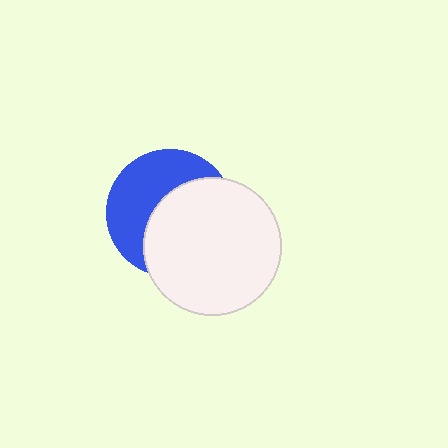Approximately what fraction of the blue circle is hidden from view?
Roughly 54% of the blue circle is hidden behind the white circle.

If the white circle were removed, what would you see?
You would see the complete blue circle.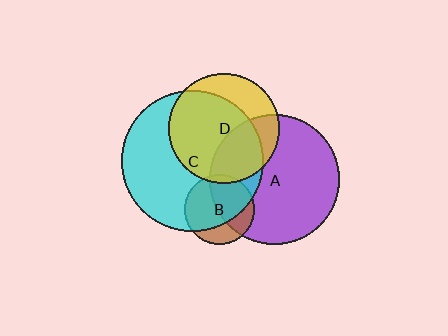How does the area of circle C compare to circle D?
Approximately 1.7 times.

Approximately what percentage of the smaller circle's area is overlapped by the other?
Approximately 30%.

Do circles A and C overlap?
Yes.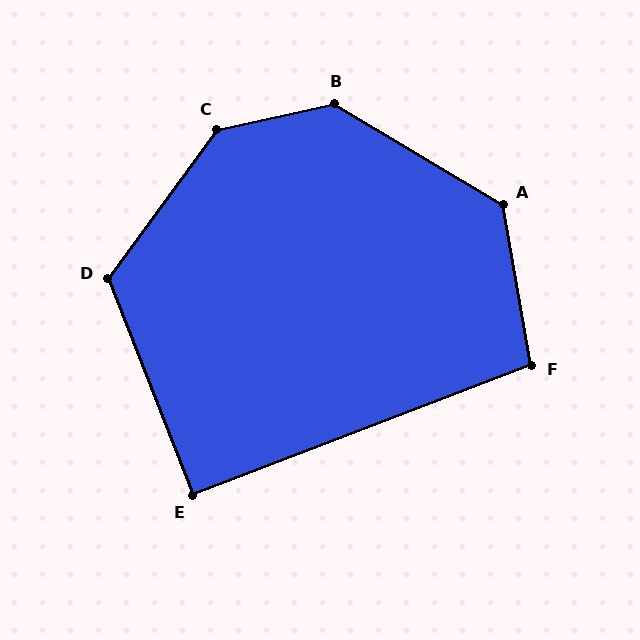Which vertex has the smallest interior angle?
E, at approximately 91 degrees.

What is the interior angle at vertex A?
Approximately 131 degrees (obtuse).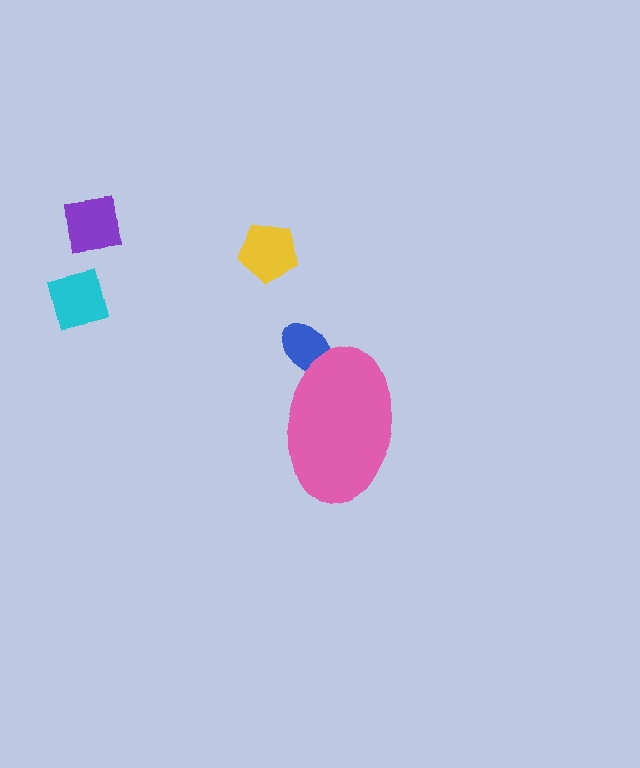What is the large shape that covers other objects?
A pink ellipse.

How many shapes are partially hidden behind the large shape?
1 shape is partially hidden.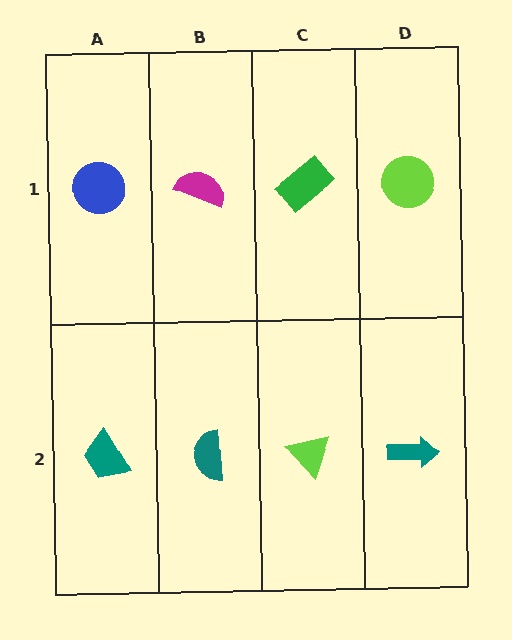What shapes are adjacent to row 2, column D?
A lime circle (row 1, column D), a lime triangle (row 2, column C).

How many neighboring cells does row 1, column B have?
3.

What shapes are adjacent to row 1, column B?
A teal semicircle (row 2, column B), a blue circle (row 1, column A), a green rectangle (row 1, column C).